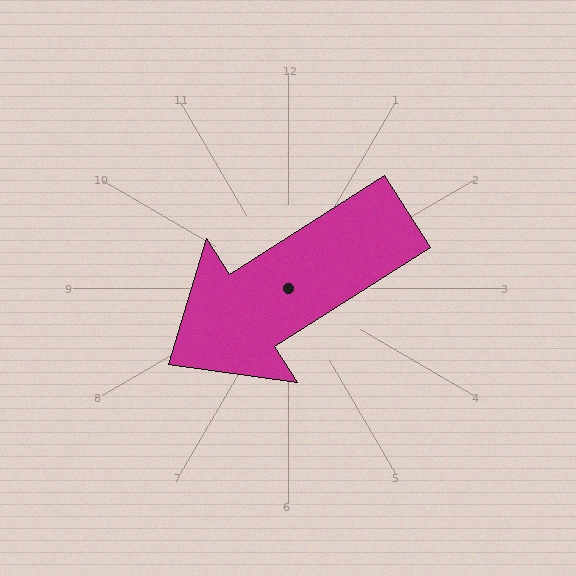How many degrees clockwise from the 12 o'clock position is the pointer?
Approximately 238 degrees.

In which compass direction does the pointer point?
Southwest.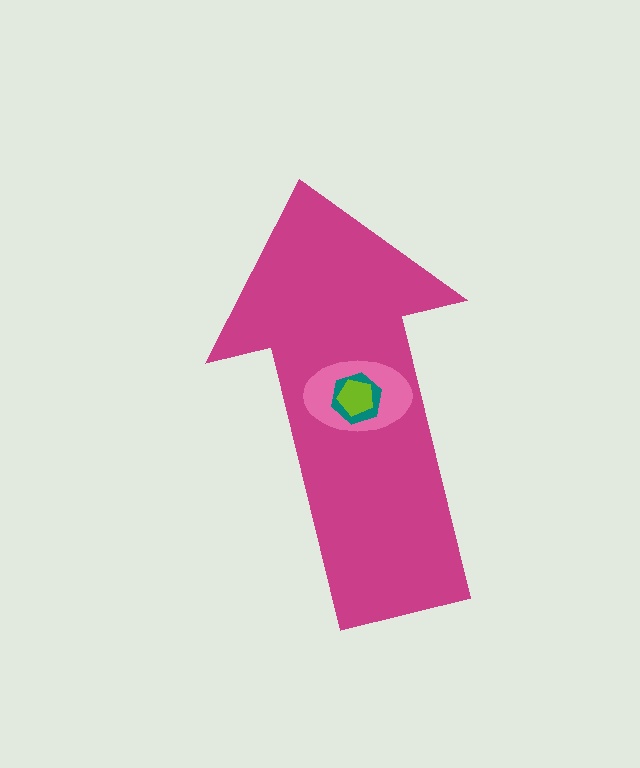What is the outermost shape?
The magenta arrow.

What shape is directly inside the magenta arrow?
The pink ellipse.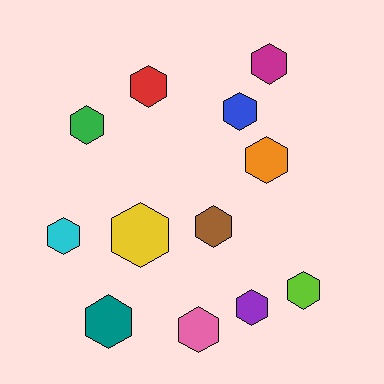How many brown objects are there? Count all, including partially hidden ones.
There is 1 brown object.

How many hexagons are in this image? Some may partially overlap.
There are 12 hexagons.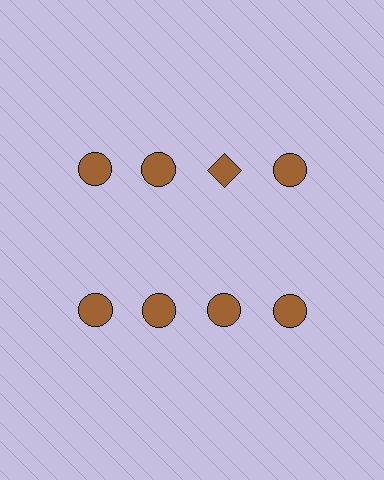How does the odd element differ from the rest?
It has a different shape: diamond instead of circle.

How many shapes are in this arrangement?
There are 8 shapes arranged in a grid pattern.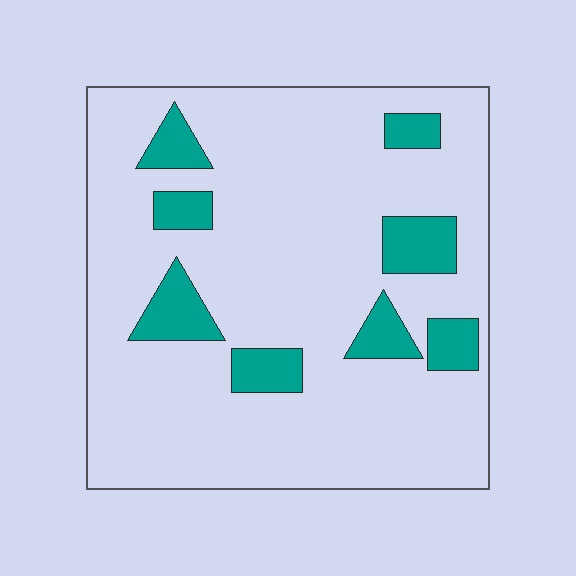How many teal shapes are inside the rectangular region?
8.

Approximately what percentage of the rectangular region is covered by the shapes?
Approximately 15%.